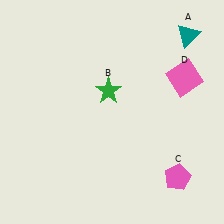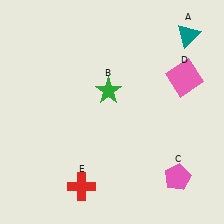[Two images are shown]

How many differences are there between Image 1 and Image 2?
There is 1 difference between the two images.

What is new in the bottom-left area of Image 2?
A red cross (E) was added in the bottom-left area of Image 2.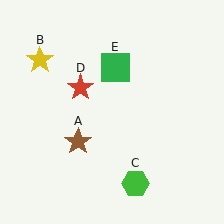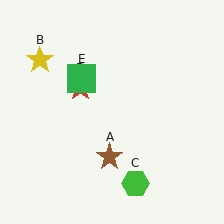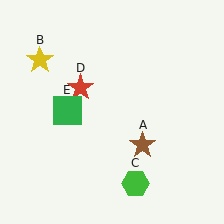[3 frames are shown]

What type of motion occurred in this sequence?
The brown star (object A), green square (object E) rotated counterclockwise around the center of the scene.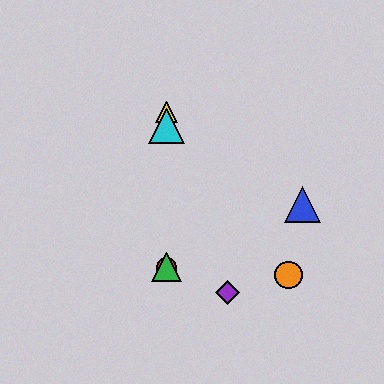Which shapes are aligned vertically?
The red circle, the green triangle, the yellow triangle, the cyan triangle are aligned vertically.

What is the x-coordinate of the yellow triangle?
The yellow triangle is at x≈166.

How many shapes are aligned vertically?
4 shapes (the red circle, the green triangle, the yellow triangle, the cyan triangle) are aligned vertically.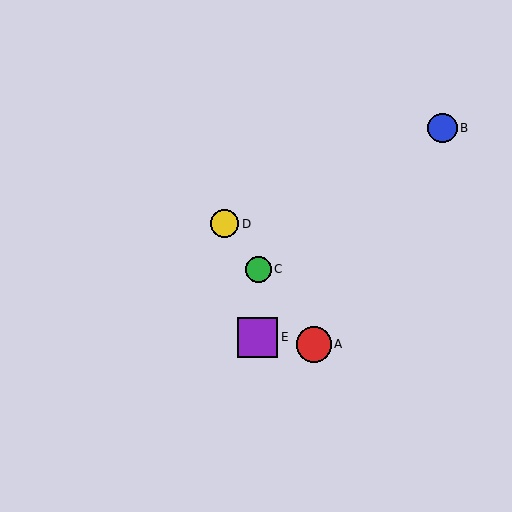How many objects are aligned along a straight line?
3 objects (A, C, D) are aligned along a straight line.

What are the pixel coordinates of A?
Object A is at (314, 344).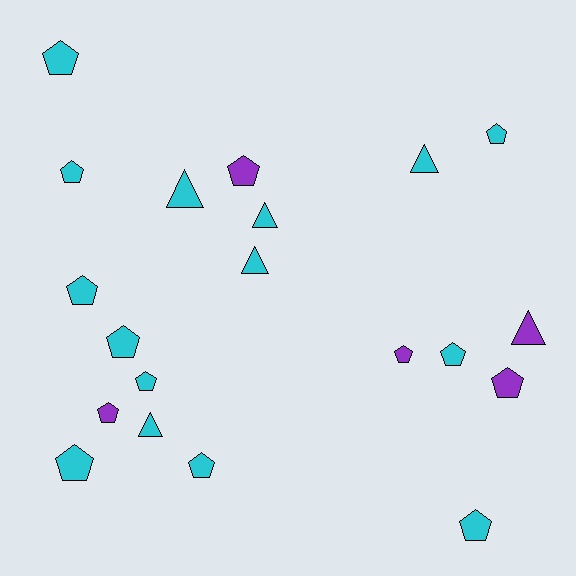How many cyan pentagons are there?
There are 10 cyan pentagons.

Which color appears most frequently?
Cyan, with 15 objects.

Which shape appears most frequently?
Pentagon, with 14 objects.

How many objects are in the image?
There are 20 objects.